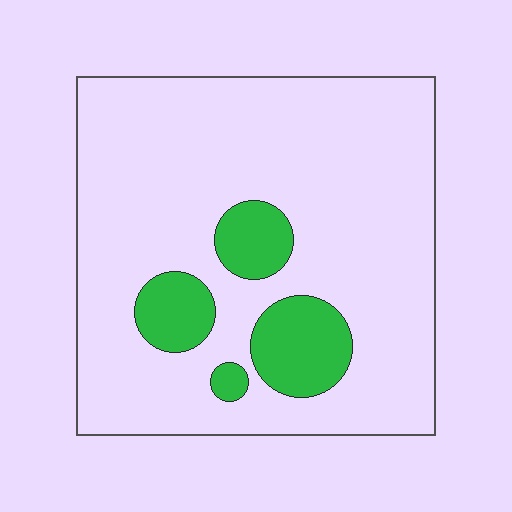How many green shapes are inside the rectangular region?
4.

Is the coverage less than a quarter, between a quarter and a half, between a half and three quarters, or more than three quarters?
Less than a quarter.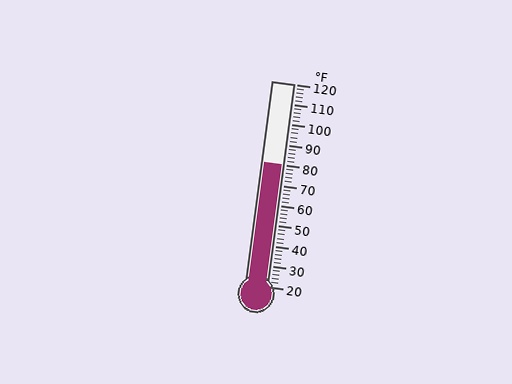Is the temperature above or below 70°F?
The temperature is above 70°F.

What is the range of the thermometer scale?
The thermometer scale ranges from 20°F to 120°F.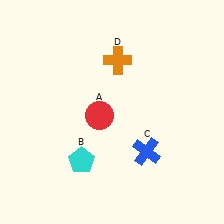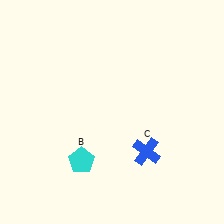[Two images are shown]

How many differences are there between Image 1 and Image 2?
There are 2 differences between the two images.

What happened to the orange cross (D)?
The orange cross (D) was removed in Image 2. It was in the top-right area of Image 1.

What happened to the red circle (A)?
The red circle (A) was removed in Image 2. It was in the bottom-left area of Image 1.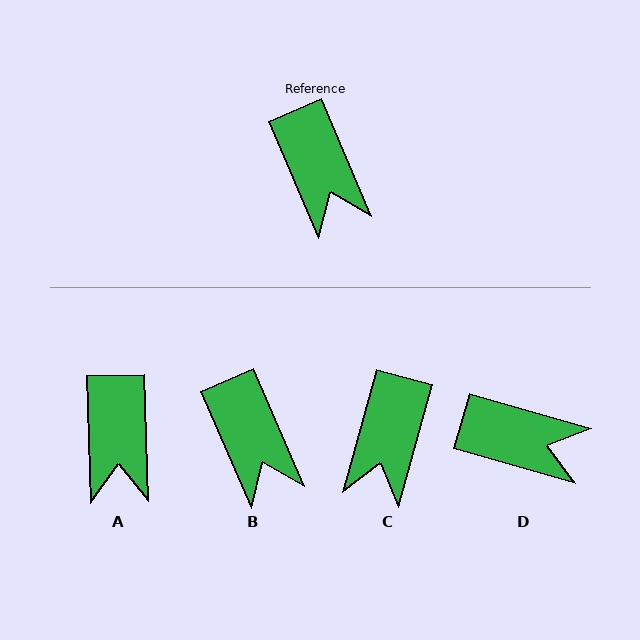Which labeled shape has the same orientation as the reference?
B.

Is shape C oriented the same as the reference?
No, it is off by about 39 degrees.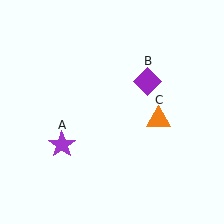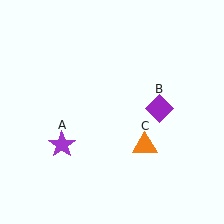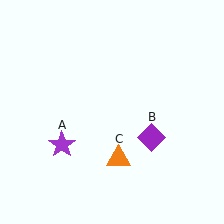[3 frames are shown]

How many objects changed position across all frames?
2 objects changed position: purple diamond (object B), orange triangle (object C).